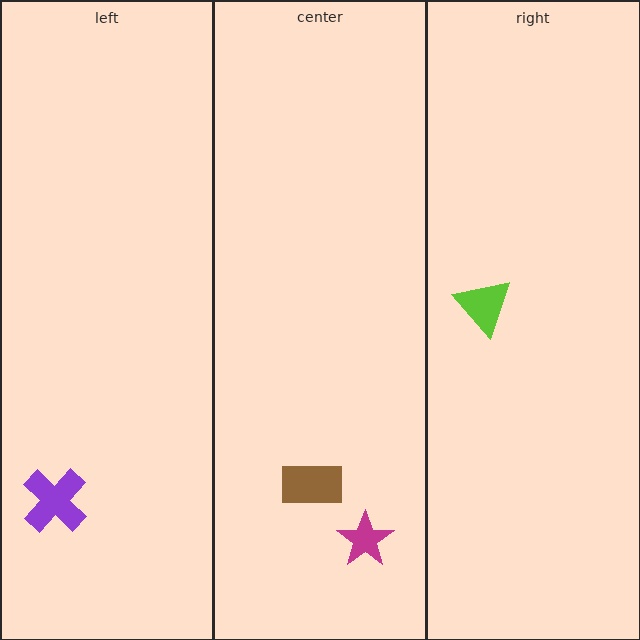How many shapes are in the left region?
1.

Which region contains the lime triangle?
The right region.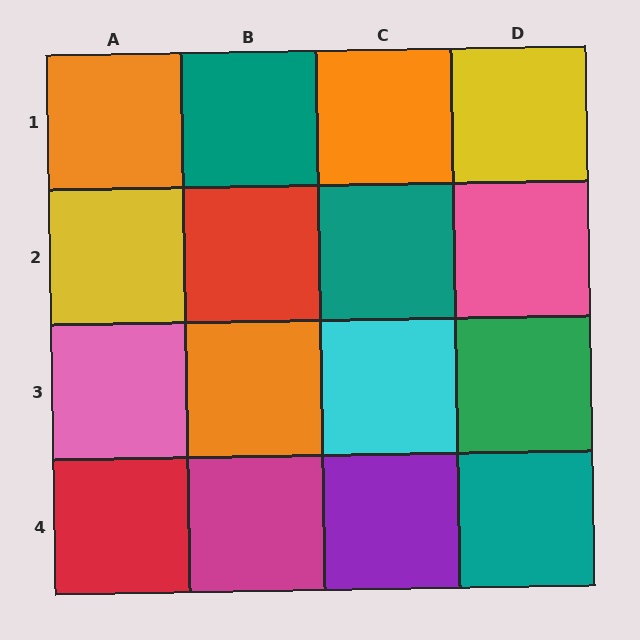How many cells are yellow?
2 cells are yellow.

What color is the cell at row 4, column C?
Purple.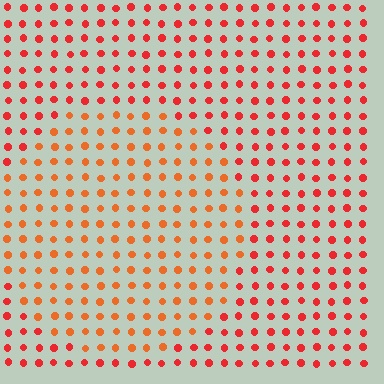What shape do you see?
I see a circle.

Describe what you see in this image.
The image is filled with small red elements in a uniform arrangement. A circle-shaped region is visible where the elements are tinted to a slightly different hue, forming a subtle color boundary.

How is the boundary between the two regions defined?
The boundary is defined purely by a slight shift in hue (about 23 degrees). Spacing, size, and orientation are identical on both sides.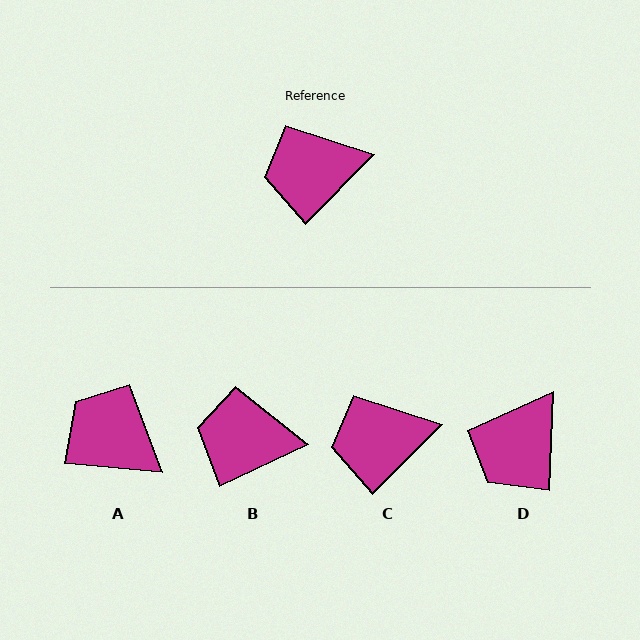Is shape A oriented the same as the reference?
No, it is off by about 51 degrees.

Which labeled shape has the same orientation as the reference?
C.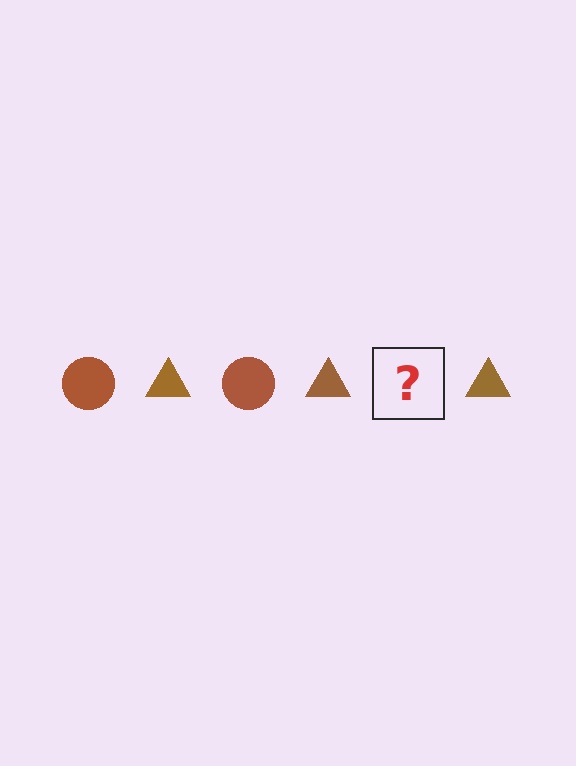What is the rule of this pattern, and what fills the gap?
The rule is that the pattern cycles through circle, triangle shapes in brown. The gap should be filled with a brown circle.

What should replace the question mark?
The question mark should be replaced with a brown circle.